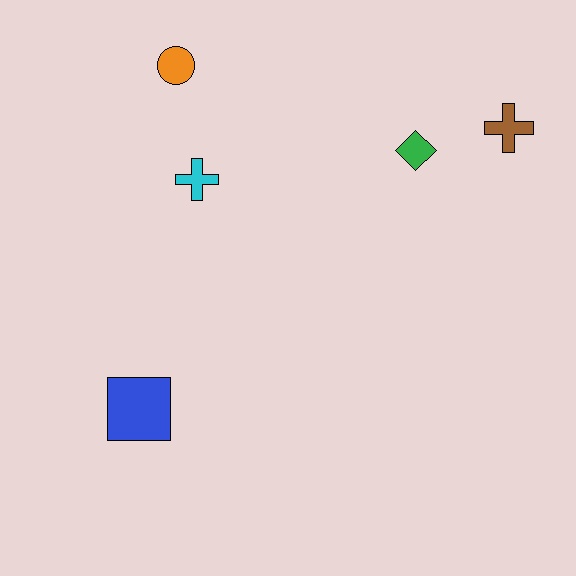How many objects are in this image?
There are 5 objects.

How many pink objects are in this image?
There are no pink objects.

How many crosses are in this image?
There are 2 crosses.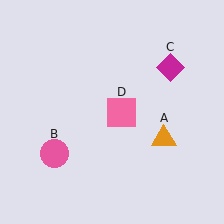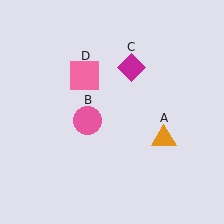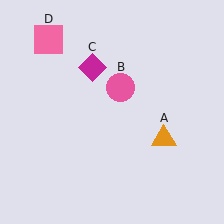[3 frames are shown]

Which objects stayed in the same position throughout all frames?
Orange triangle (object A) remained stationary.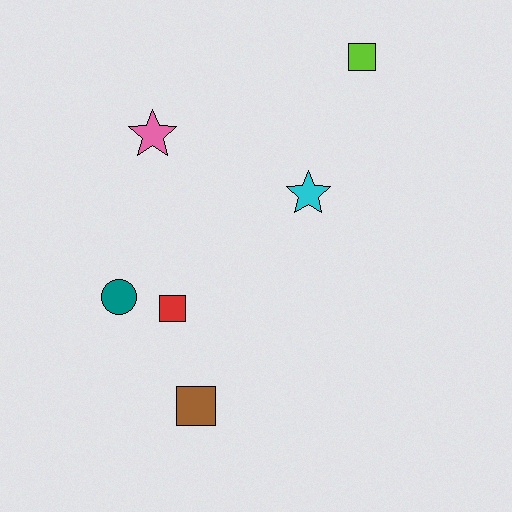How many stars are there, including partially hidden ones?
There are 2 stars.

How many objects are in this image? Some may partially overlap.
There are 6 objects.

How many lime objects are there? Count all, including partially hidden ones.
There is 1 lime object.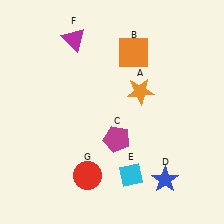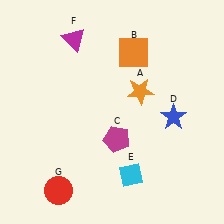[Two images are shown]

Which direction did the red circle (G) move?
The red circle (G) moved left.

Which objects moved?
The objects that moved are: the blue star (D), the red circle (G).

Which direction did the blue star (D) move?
The blue star (D) moved up.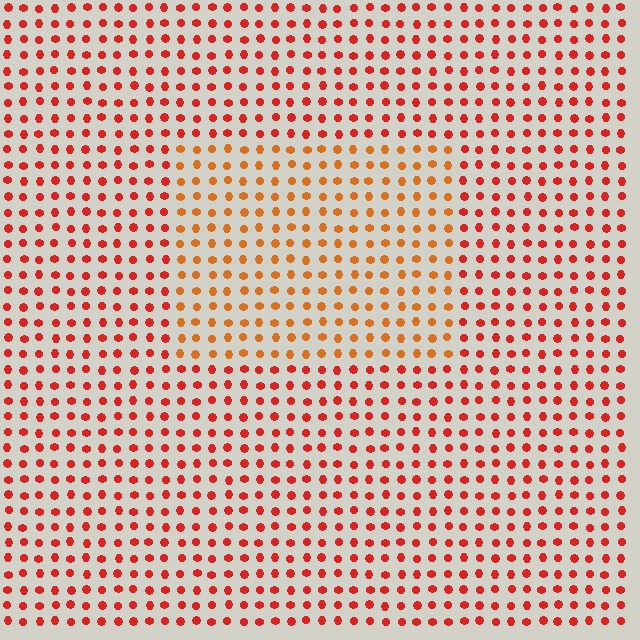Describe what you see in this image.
The image is filled with small red elements in a uniform arrangement. A rectangle-shaped region is visible where the elements are tinted to a slightly different hue, forming a subtle color boundary.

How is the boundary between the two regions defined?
The boundary is defined purely by a slight shift in hue (about 26 degrees). Spacing, size, and orientation are identical on both sides.